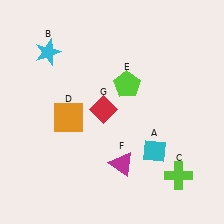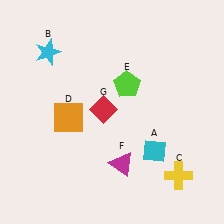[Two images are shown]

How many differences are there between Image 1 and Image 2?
There is 1 difference between the two images.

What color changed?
The cross (C) changed from lime in Image 1 to yellow in Image 2.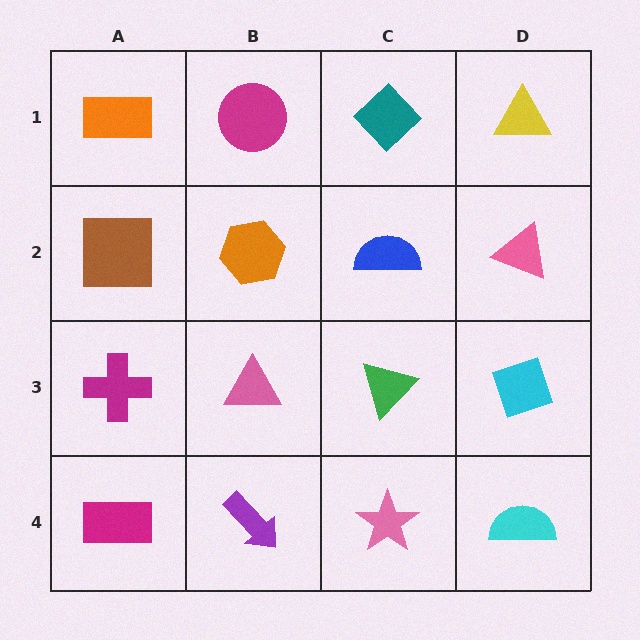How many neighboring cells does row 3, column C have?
4.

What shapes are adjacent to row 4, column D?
A cyan diamond (row 3, column D), a pink star (row 4, column C).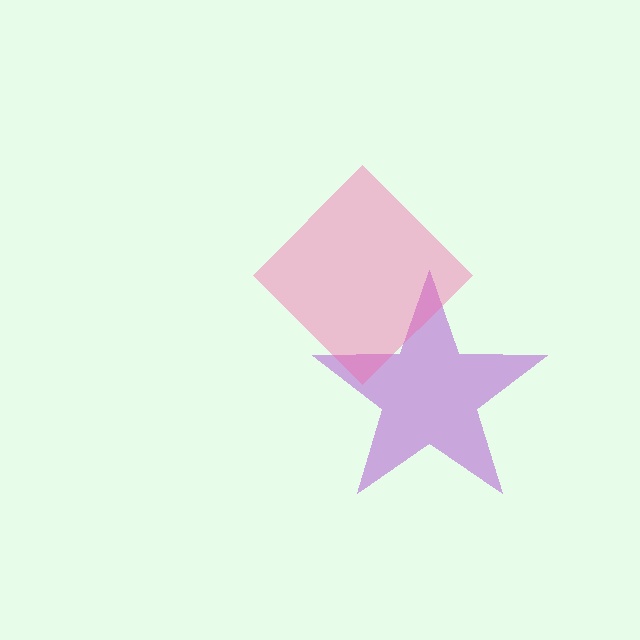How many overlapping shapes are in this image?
There are 2 overlapping shapes in the image.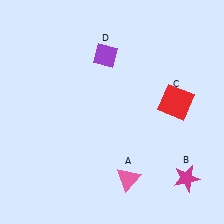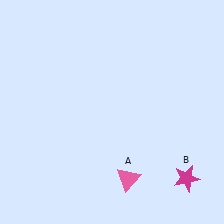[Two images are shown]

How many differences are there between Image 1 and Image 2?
There are 2 differences between the two images.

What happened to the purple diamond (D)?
The purple diamond (D) was removed in Image 2. It was in the top-left area of Image 1.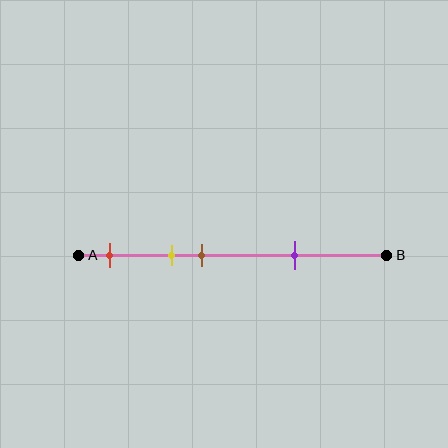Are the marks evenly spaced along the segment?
No, the marks are not evenly spaced.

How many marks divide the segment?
There are 4 marks dividing the segment.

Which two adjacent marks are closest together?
The yellow and brown marks are the closest adjacent pair.